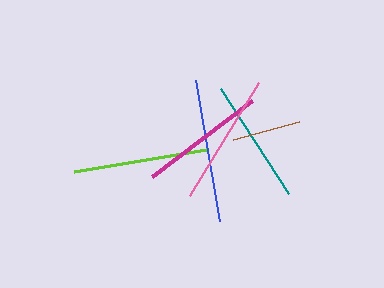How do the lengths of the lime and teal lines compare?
The lime and teal lines are approximately the same length.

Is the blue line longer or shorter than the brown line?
The blue line is longer than the brown line.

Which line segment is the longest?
The blue line is the longest at approximately 143 pixels.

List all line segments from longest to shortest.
From longest to shortest: blue, lime, pink, magenta, teal, brown.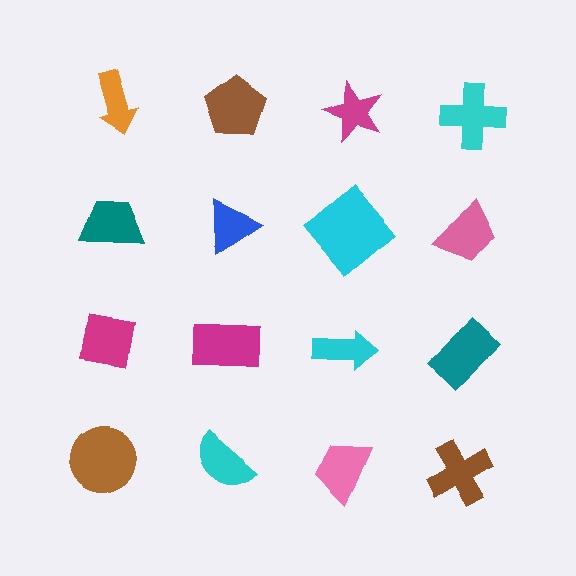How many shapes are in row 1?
4 shapes.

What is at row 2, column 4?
A pink trapezoid.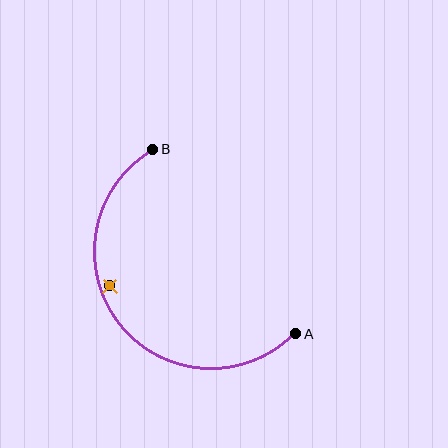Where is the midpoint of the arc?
The arc midpoint is the point on the curve farthest from the straight line joining A and B. It sits below and to the left of that line.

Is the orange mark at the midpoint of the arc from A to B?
No — the orange mark does not lie on the arc at all. It sits slightly inside the curve.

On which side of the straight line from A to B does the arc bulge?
The arc bulges below and to the left of the straight line connecting A and B.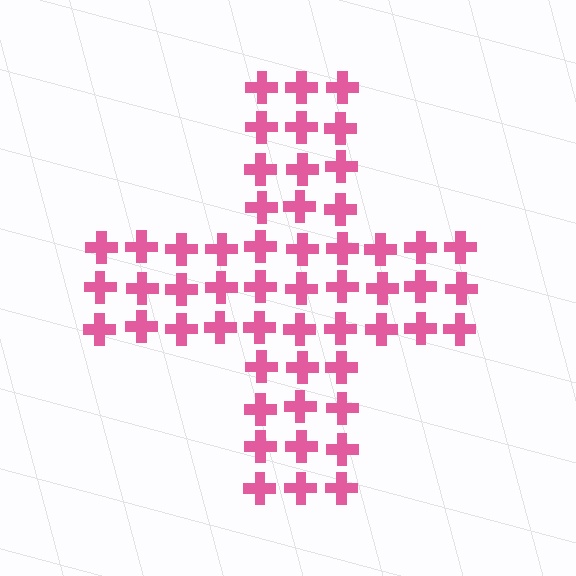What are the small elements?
The small elements are crosses.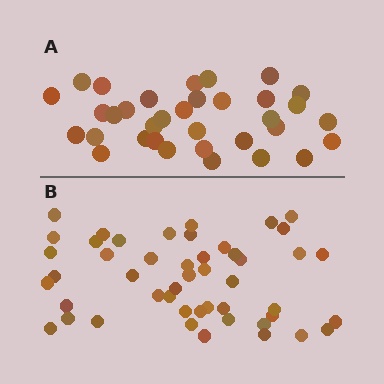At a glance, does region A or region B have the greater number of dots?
Region B (the bottom region) has more dots.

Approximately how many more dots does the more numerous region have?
Region B has approximately 15 more dots than region A.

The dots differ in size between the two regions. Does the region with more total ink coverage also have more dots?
No. Region A has more total ink coverage because its dots are larger, but region B actually contains more individual dots. Total area can be misleading — the number of items is what matters here.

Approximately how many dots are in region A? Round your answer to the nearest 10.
About 30 dots. (The exact count is 34, which rounds to 30.)